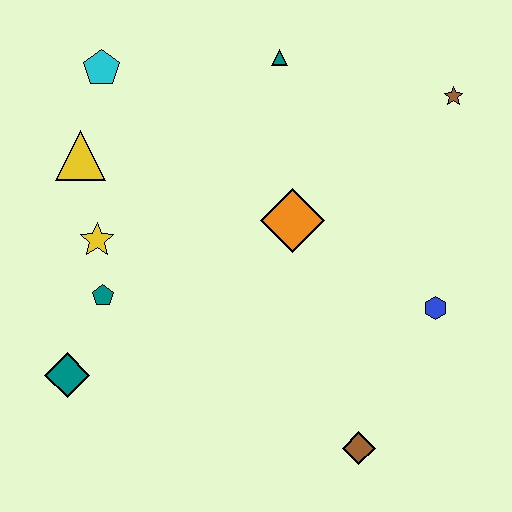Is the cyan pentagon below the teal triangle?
Yes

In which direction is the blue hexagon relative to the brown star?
The blue hexagon is below the brown star.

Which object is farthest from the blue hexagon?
The cyan pentagon is farthest from the blue hexagon.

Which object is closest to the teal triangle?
The orange diamond is closest to the teal triangle.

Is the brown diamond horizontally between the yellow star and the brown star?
Yes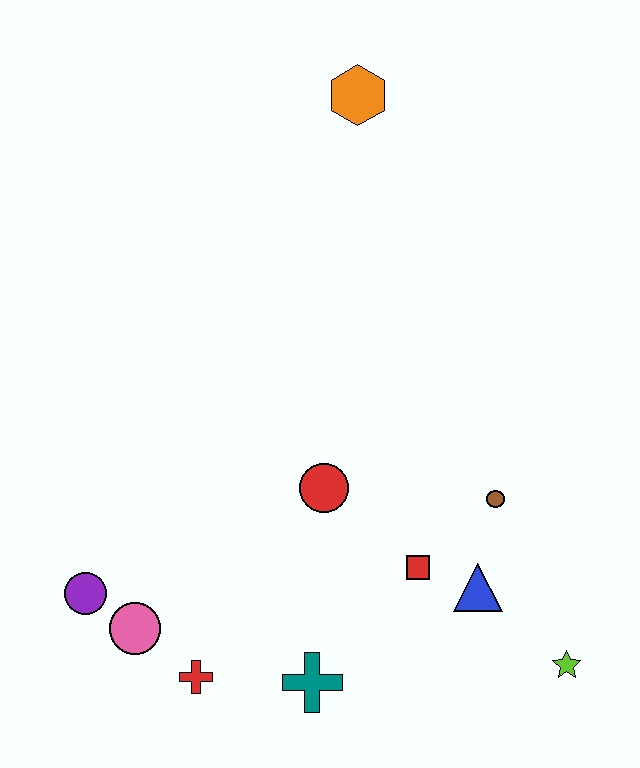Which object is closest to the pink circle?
The purple circle is closest to the pink circle.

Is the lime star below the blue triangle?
Yes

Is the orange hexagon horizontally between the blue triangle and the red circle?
Yes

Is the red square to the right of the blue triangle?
No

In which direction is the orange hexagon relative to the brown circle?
The orange hexagon is above the brown circle.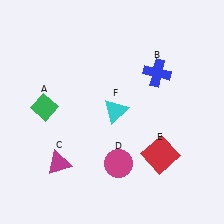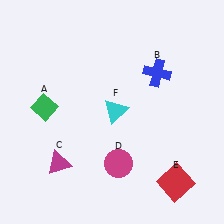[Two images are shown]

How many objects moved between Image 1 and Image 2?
1 object moved between the two images.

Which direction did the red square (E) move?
The red square (E) moved down.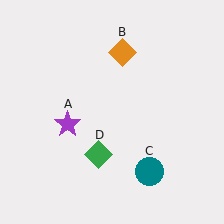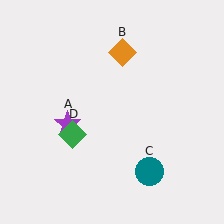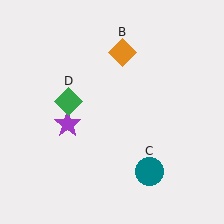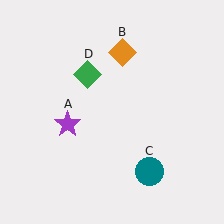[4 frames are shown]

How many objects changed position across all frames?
1 object changed position: green diamond (object D).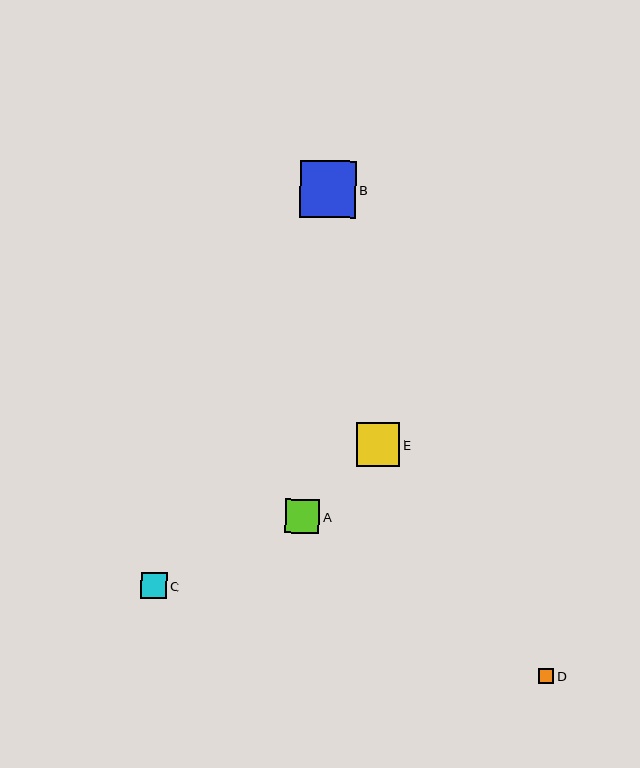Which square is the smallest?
Square D is the smallest with a size of approximately 15 pixels.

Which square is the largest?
Square B is the largest with a size of approximately 57 pixels.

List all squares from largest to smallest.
From largest to smallest: B, E, A, C, D.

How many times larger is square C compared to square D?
Square C is approximately 1.7 times the size of square D.